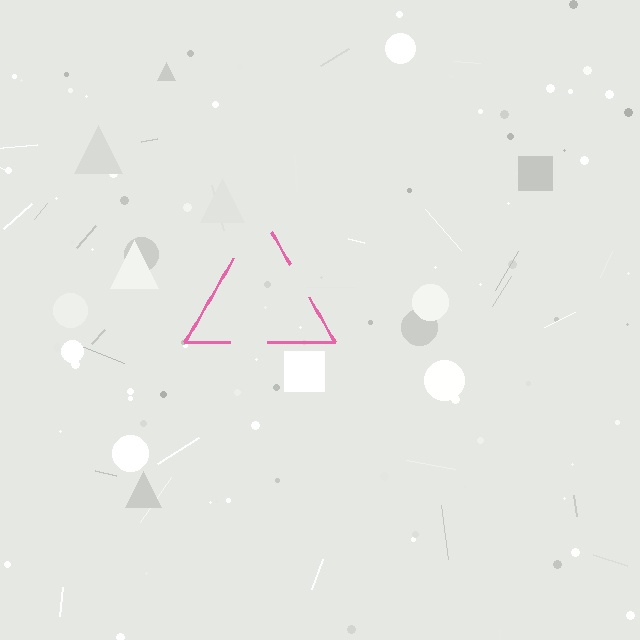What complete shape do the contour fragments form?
The contour fragments form a triangle.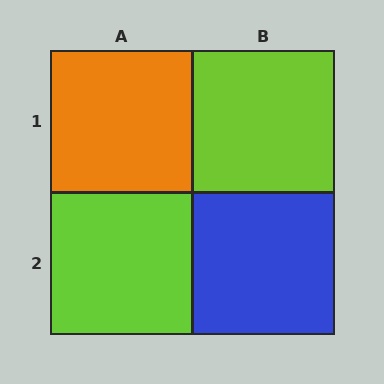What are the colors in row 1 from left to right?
Orange, lime.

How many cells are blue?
1 cell is blue.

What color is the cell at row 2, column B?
Blue.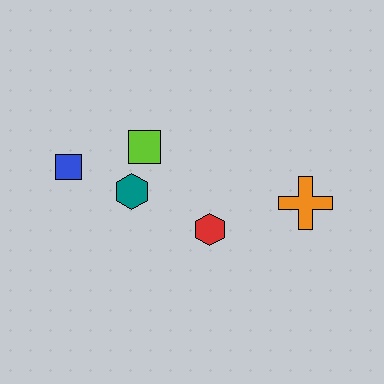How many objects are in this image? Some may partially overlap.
There are 5 objects.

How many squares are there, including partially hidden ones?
There are 2 squares.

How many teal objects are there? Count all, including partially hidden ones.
There is 1 teal object.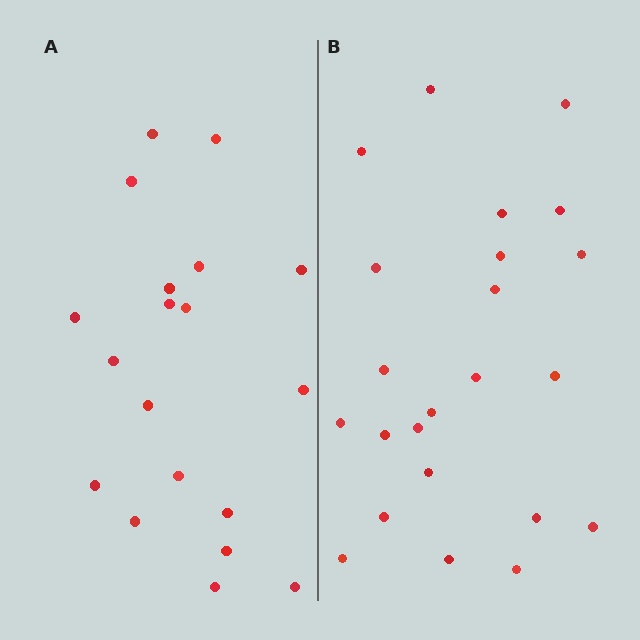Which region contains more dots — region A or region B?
Region B (the right region) has more dots.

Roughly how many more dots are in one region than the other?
Region B has about 4 more dots than region A.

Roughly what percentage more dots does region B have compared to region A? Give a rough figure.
About 20% more.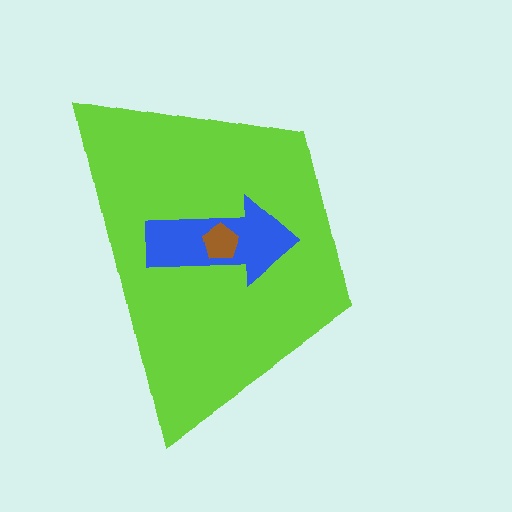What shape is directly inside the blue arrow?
The brown pentagon.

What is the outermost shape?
The lime trapezoid.